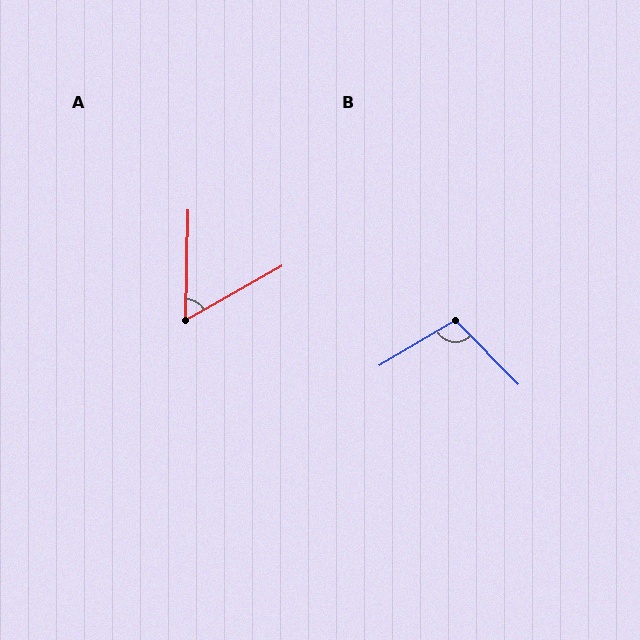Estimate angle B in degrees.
Approximately 104 degrees.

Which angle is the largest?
B, at approximately 104 degrees.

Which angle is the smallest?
A, at approximately 59 degrees.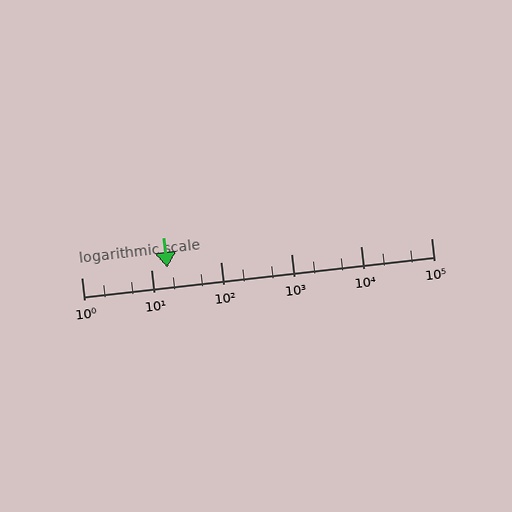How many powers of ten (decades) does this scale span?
The scale spans 5 decades, from 1 to 100000.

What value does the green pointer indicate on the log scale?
The pointer indicates approximately 17.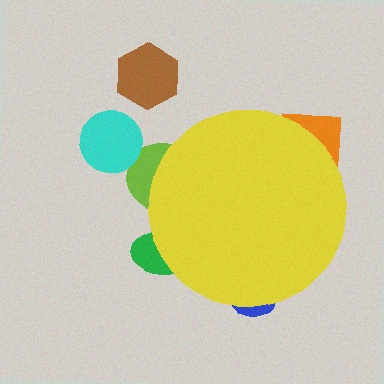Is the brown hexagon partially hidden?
No, the brown hexagon is fully visible.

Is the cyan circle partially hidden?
No, the cyan circle is fully visible.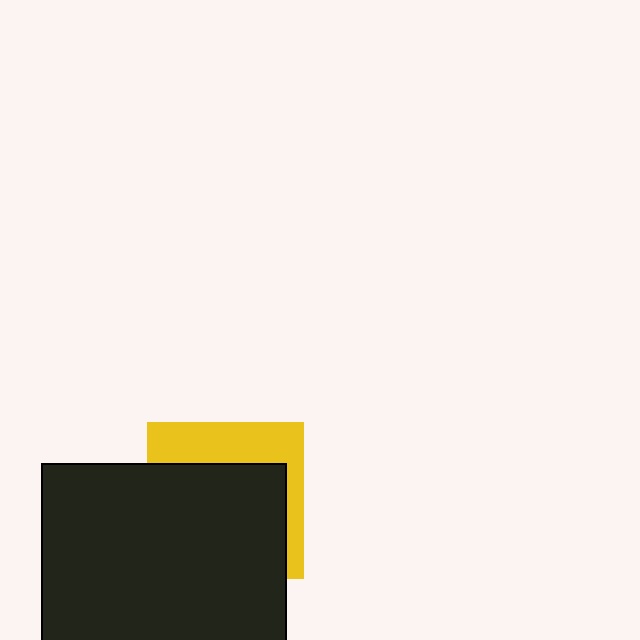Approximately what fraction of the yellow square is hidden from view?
Roughly 66% of the yellow square is hidden behind the black square.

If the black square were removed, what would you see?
You would see the complete yellow square.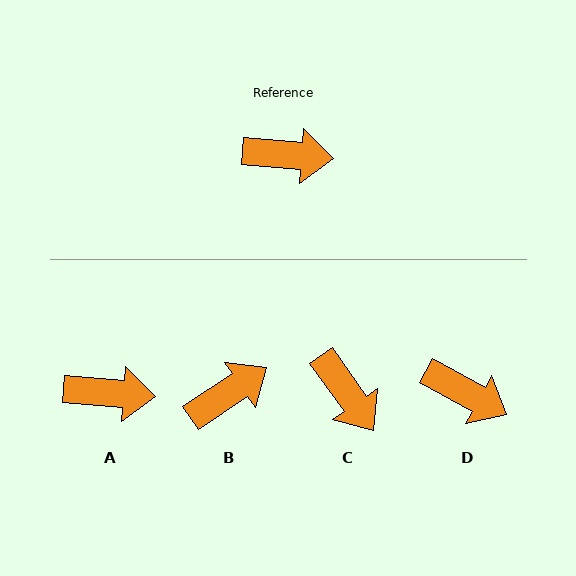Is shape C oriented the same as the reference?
No, it is off by about 50 degrees.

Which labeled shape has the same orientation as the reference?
A.